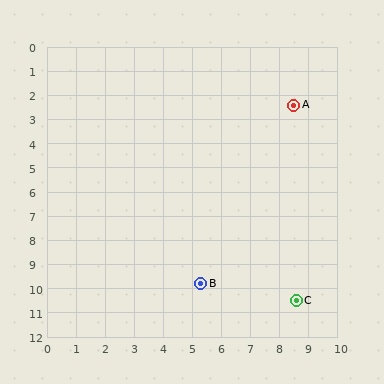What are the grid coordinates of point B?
Point B is at approximately (5.3, 9.8).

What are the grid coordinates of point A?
Point A is at approximately (8.5, 2.4).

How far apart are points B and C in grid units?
Points B and C are about 3.4 grid units apart.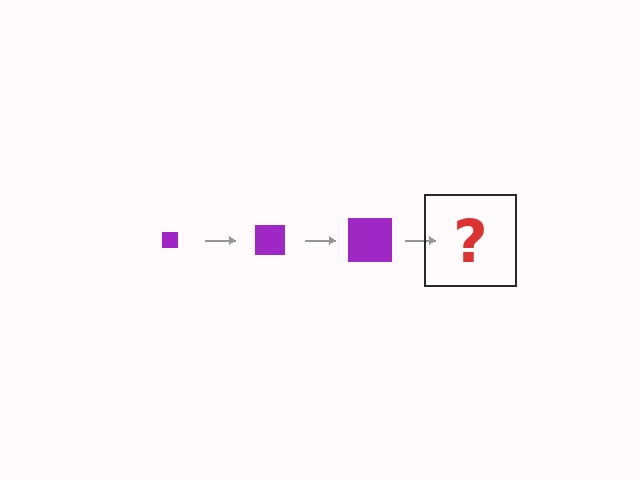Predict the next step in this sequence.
The next step is a purple square, larger than the previous one.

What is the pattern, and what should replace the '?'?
The pattern is that the square gets progressively larger each step. The '?' should be a purple square, larger than the previous one.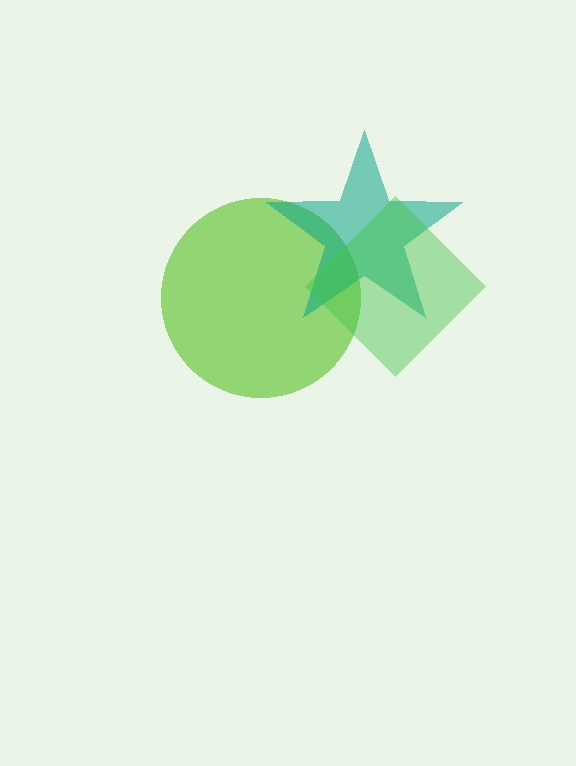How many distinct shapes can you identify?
There are 3 distinct shapes: a lime circle, a teal star, a green diamond.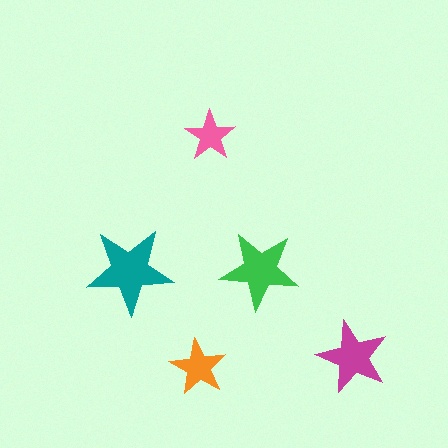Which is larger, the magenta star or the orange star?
The magenta one.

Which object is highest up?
The pink star is topmost.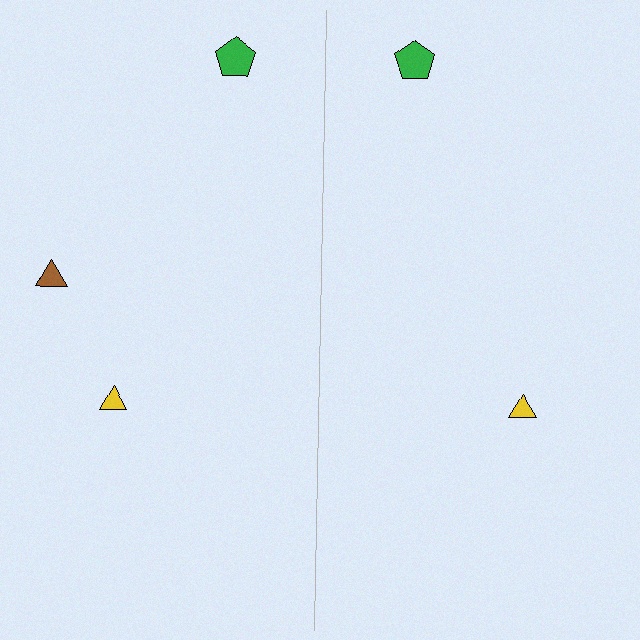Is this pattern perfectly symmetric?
No, the pattern is not perfectly symmetric. A brown triangle is missing from the right side.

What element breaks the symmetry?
A brown triangle is missing from the right side.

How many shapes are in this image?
There are 5 shapes in this image.